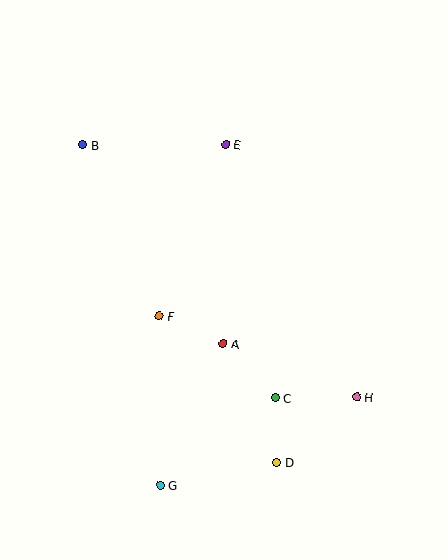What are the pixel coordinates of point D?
Point D is at (276, 463).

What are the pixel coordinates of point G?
Point G is at (160, 485).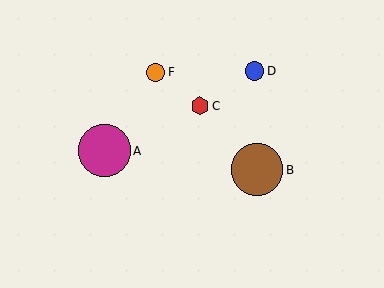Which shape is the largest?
The magenta circle (labeled A) is the largest.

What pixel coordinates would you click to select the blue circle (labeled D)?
Click at (255, 71) to select the blue circle D.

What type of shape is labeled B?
Shape B is a brown circle.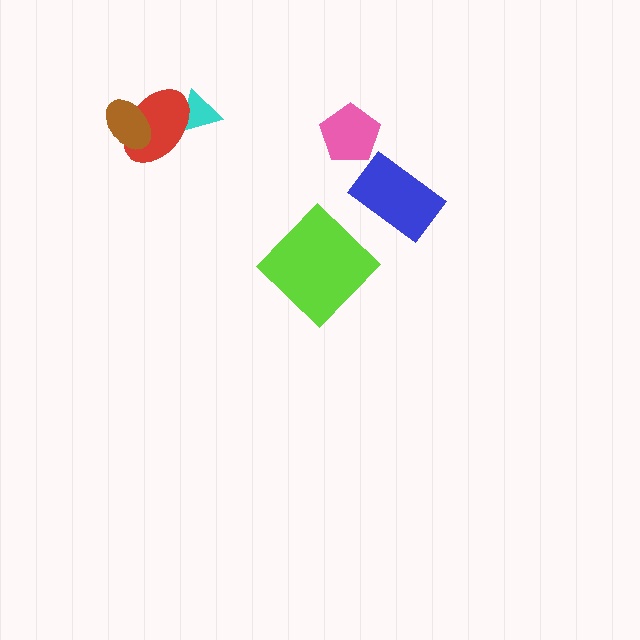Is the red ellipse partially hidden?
Yes, it is partially covered by another shape.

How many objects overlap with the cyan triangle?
1 object overlaps with the cyan triangle.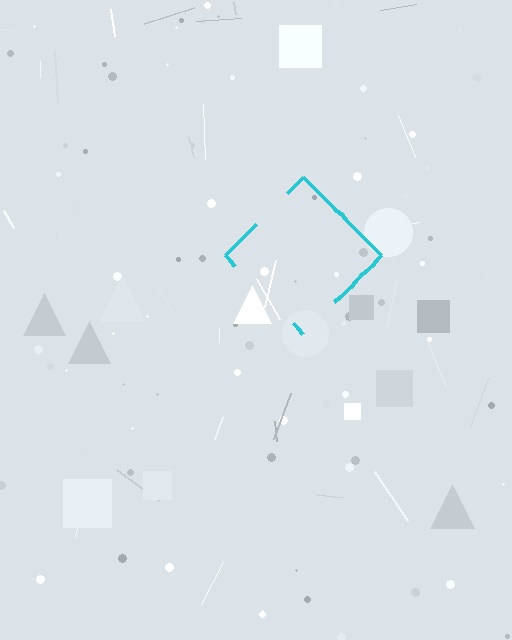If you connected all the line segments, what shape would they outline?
They would outline a diamond.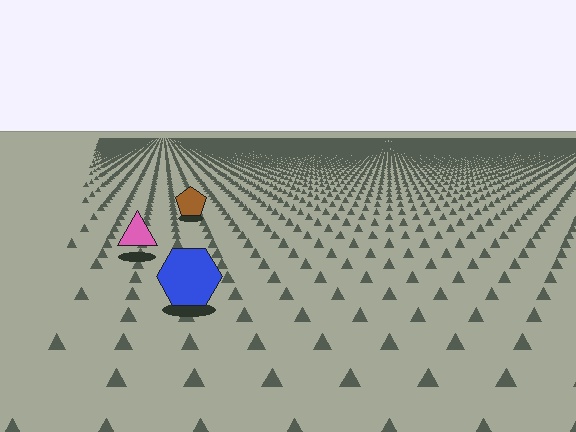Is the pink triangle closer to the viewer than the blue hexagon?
No. The blue hexagon is closer — you can tell from the texture gradient: the ground texture is coarser near it.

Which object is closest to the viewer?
The blue hexagon is closest. The texture marks near it are larger and more spread out.